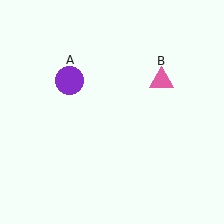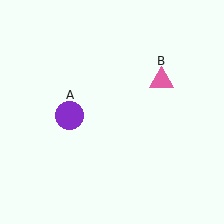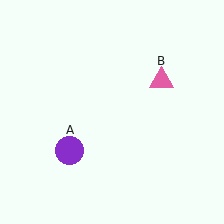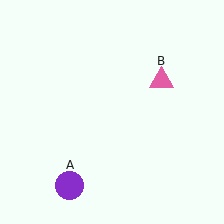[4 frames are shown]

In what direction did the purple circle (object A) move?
The purple circle (object A) moved down.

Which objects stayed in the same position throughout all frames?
Pink triangle (object B) remained stationary.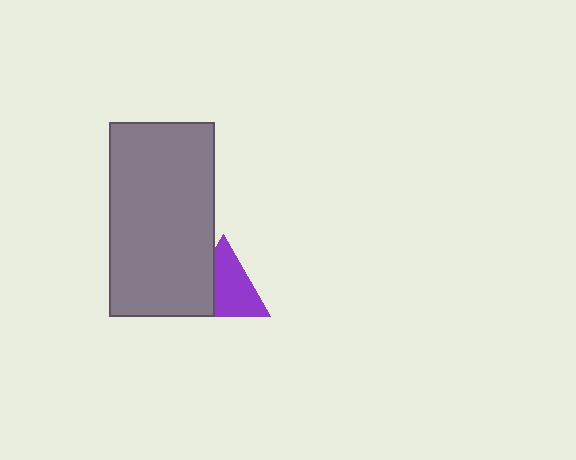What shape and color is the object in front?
The object in front is a gray rectangle.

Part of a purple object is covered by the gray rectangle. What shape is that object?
It is a triangle.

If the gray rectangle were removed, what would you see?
You would see the complete purple triangle.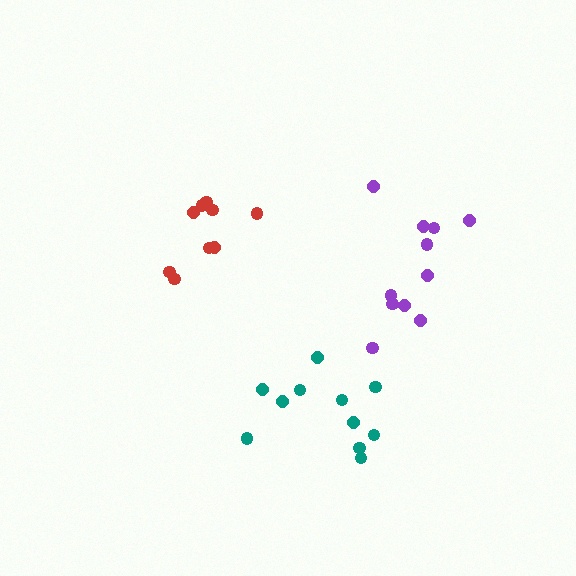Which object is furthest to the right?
The purple cluster is rightmost.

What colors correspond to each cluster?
The clusters are colored: teal, purple, red.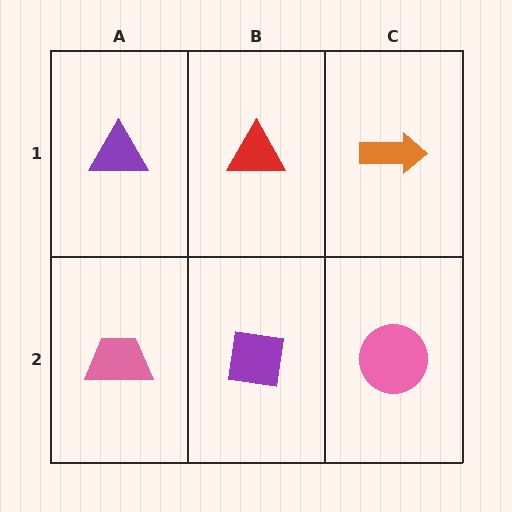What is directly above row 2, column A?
A purple triangle.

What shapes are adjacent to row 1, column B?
A purple square (row 2, column B), a purple triangle (row 1, column A), an orange arrow (row 1, column C).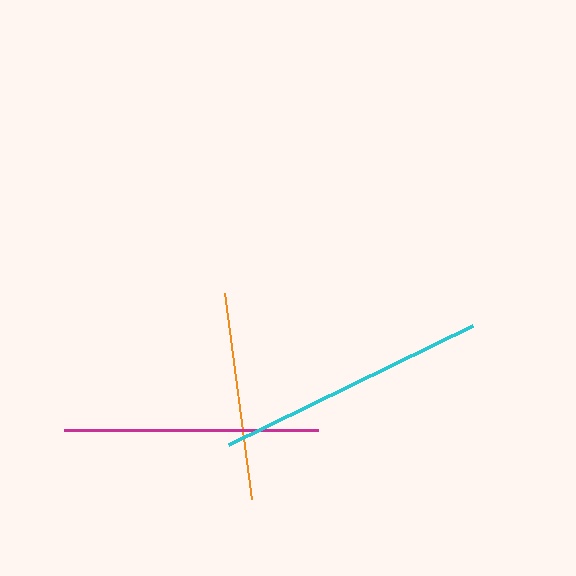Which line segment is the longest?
The cyan line is the longest at approximately 272 pixels.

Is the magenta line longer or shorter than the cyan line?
The cyan line is longer than the magenta line.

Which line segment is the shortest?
The orange line is the shortest at approximately 208 pixels.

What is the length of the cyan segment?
The cyan segment is approximately 272 pixels long.